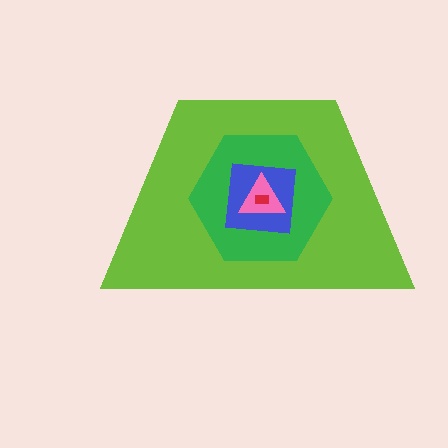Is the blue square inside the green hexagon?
Yes.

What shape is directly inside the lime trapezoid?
The green hexagon.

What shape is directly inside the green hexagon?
The blue square.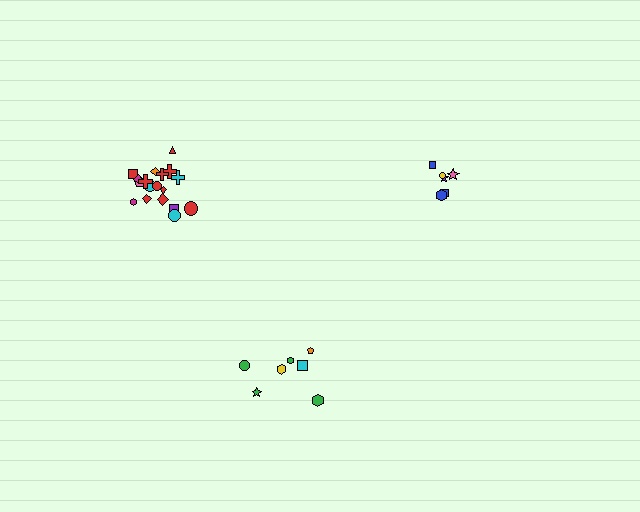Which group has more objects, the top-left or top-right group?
The top-left group.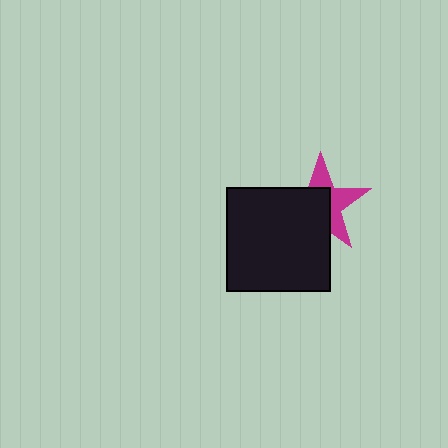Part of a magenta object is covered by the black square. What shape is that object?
It is a star.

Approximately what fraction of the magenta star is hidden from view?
Roughly 56% of the magenta star is hidden behind the black square.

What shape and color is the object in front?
The object in front is a black square.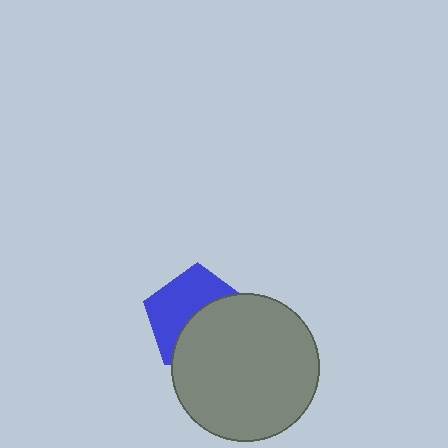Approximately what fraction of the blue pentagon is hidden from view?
Roughly 51% of the blue pentagon is hidden behind the gray circle.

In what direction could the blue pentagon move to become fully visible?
The blue pentagon could move toward the upper-left. That would shift it out from behind the gray circle entirely.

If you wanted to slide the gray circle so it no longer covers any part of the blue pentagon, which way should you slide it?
Slide it toward the lower-right — that is the most direct way to separate the two shapes.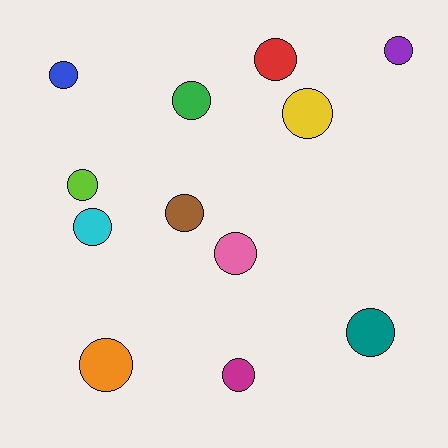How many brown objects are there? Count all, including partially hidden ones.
There is 1 brown object.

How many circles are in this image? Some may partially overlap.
There are 12 circles.